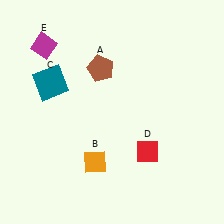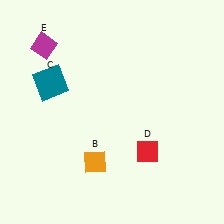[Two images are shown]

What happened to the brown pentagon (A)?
The brown pentagon (A) was removed in Image 2. It was in the top-left area of Image 1.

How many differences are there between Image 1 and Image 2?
There is 1 difference between the two images.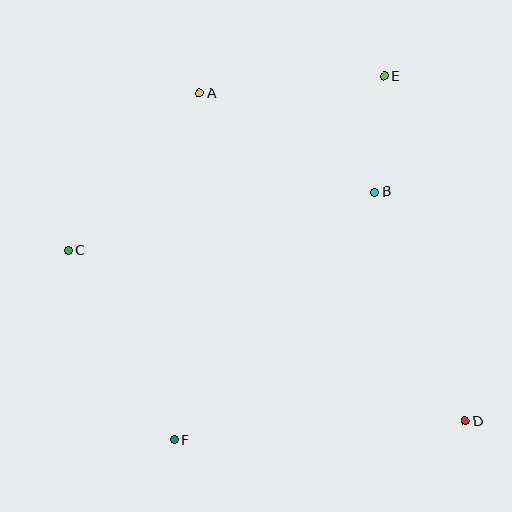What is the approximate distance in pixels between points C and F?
The distance between C and F is approximately 217 pixels.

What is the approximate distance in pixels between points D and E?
The distance between D and E is approximately 354 pixels.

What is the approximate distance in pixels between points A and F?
The distance between A and F is approximately 347 pixels.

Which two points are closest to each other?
Points B and E are closest to each other.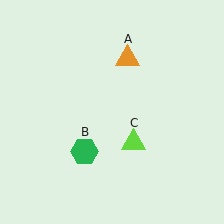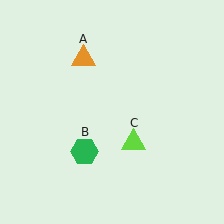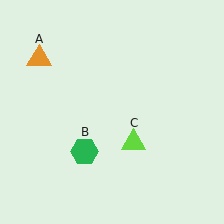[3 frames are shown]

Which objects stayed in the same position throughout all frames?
Green hexagon (object B) and lime triangle (object C) remained stationary.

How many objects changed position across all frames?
1 object changed position: orange triangle (object A).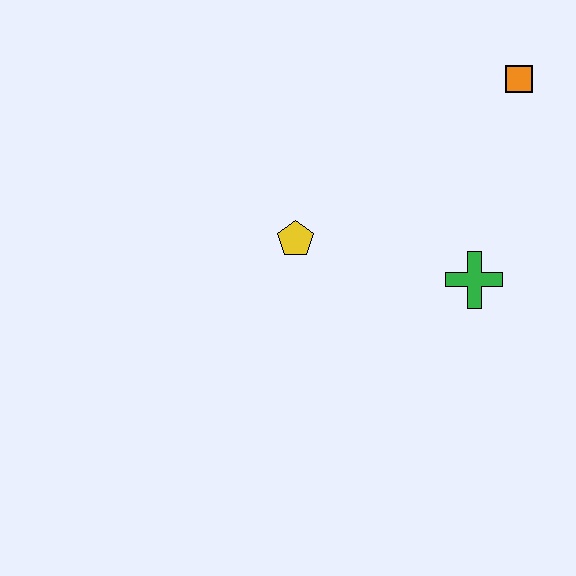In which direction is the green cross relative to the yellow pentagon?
The green cross is to the right of the yellow pentagon.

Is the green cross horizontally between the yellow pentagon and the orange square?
Yes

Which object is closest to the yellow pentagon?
The green cross is closest to the yellow pentagon.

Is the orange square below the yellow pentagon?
No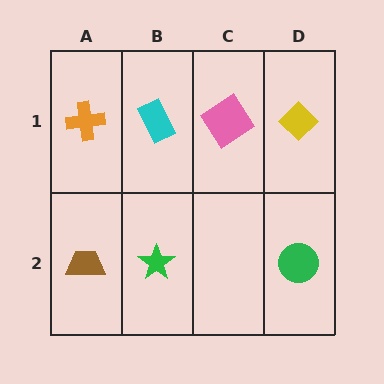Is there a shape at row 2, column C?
No, that cell is empty.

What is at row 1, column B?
A cyan rectangle.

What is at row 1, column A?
An orange cross.